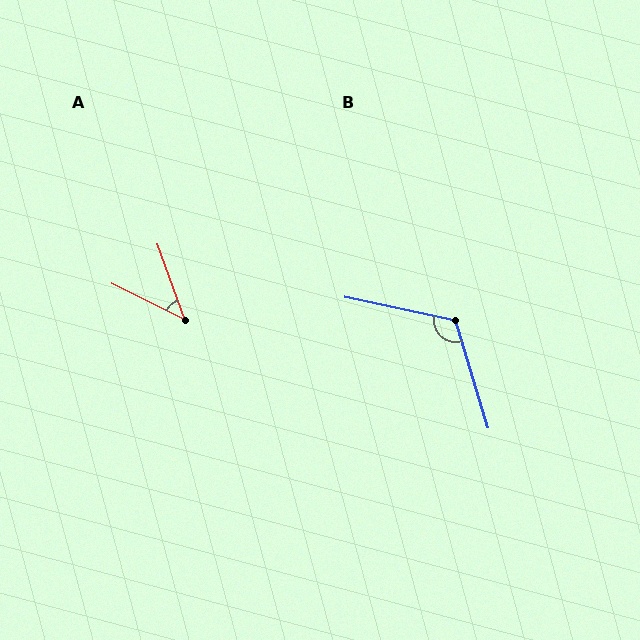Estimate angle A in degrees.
Approximately 44 degrees.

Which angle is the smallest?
A, at approximately 44 degrees.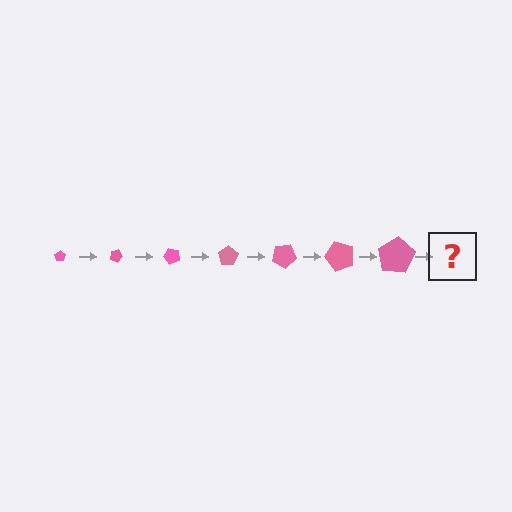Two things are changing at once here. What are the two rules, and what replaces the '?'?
The two rules are that the pentagon grows larger each step and it rotates 25 degrees each step. The '?' should be a pentagon, larger than the previous one and rotated 175 degrees from the start.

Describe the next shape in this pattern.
It should be a pentagon, larger than the previous one and rotated 175 degrees from the start.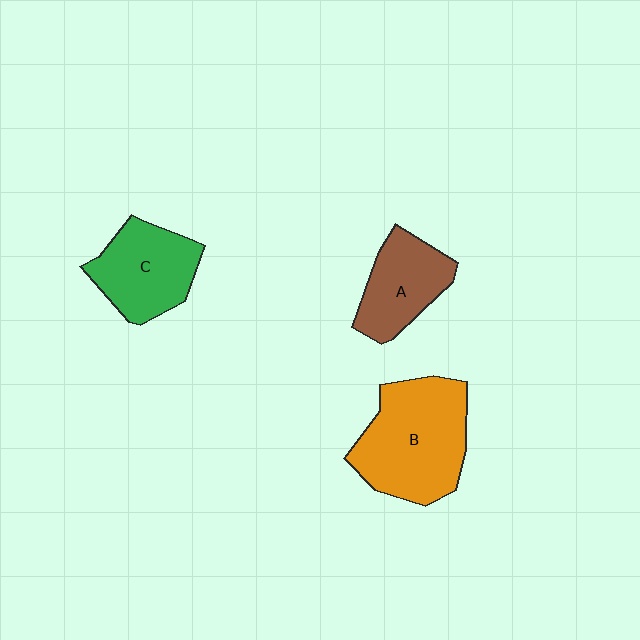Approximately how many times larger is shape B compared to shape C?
Approximately 1.4 times.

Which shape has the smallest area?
Shape A (brown).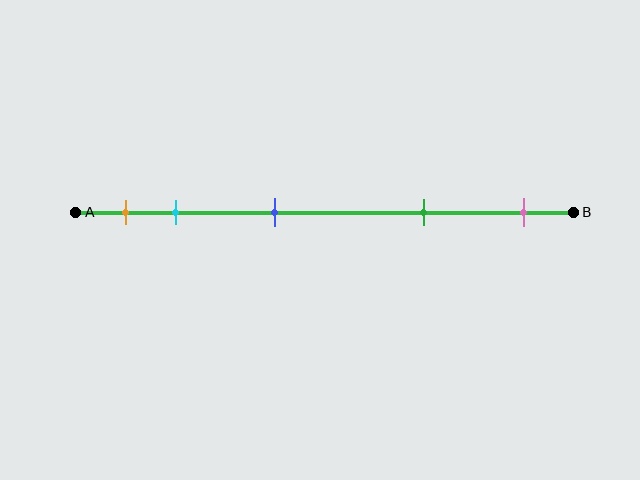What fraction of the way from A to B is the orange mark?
The orange mark is approximately 10% (0.1) of the way from A to B.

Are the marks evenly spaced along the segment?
No, the marks are not evenly spaced.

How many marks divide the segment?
There are 5 marks dividing the segment.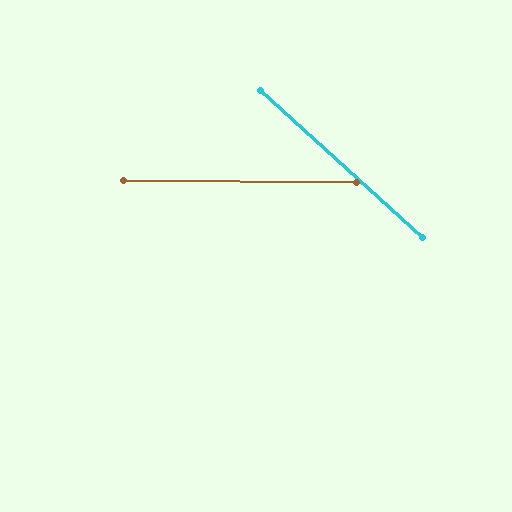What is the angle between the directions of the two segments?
Approximately 42 degrees.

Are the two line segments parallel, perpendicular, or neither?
Neither parallel nor perpendicular — they differ by about 42°.